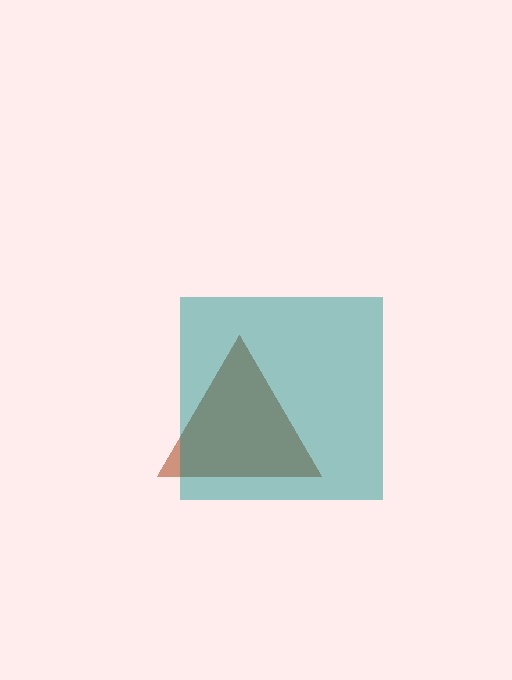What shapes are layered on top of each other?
The layered shapes are: a brown triangle, a teal square.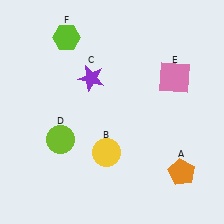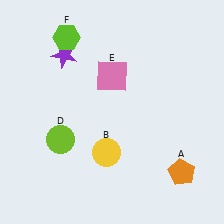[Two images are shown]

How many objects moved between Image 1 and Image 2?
2 objects moved between the two images.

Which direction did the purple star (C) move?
The purple star (C) moved left.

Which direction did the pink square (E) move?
The pink square (E) moved left.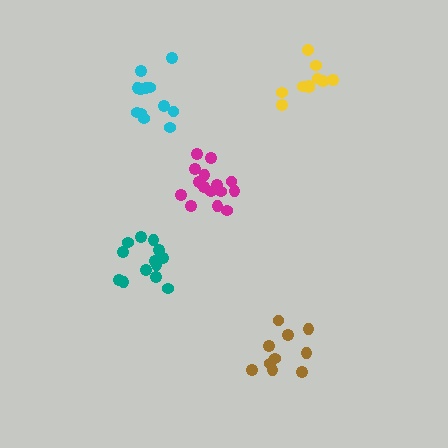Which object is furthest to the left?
The teal cluster is leftmost.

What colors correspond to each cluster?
The clusters are colored: yellow, brown, magenta, cyan, teal.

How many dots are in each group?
Group 1: 10 dots, Group 2: 10 dots, Group 3: 15 dots, Group 4: 12 dots, Group 5: 13 dots (60 total).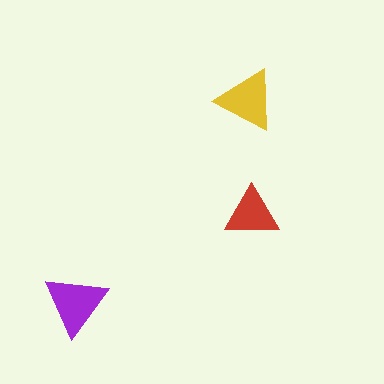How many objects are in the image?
There are 3 objects in the image.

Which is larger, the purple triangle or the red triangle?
The purple one.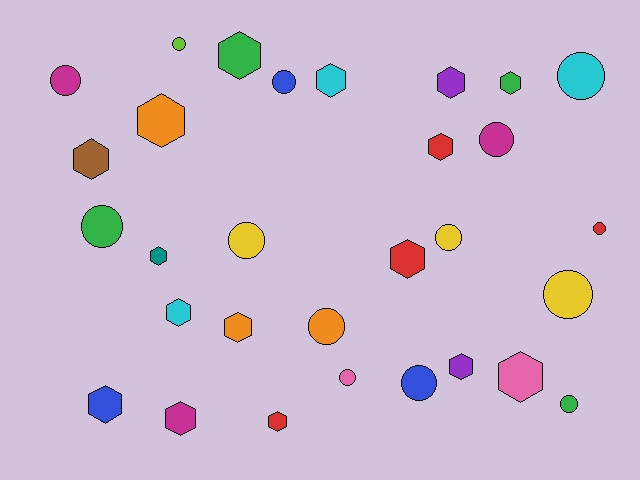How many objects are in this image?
There are 30 objects.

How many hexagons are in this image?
There are 16 hexagons.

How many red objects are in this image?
There are 4 red objects.